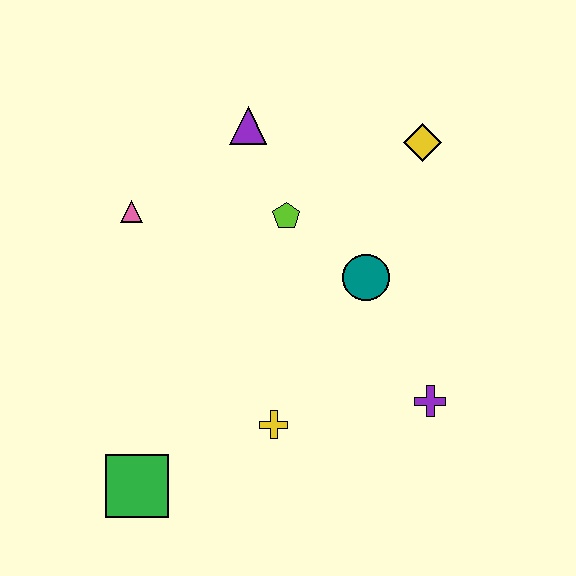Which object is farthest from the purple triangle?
The green square is farthest from the purple triangle.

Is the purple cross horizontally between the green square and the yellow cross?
No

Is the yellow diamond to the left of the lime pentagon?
No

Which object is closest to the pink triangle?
The purple triangle is closest to the pink triangle.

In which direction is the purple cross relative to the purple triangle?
The purple cross is below the purple triangle.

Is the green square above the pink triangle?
No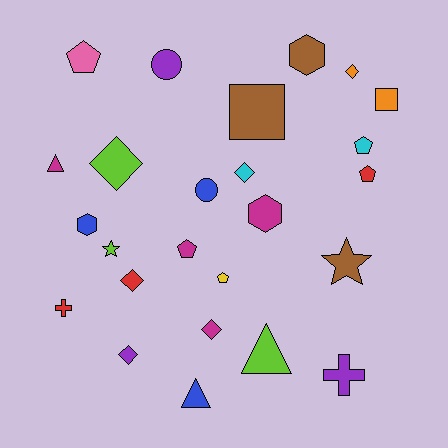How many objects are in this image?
There are 25 objects.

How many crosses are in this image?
There are 2 crosses.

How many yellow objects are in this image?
There is 1 yellow object.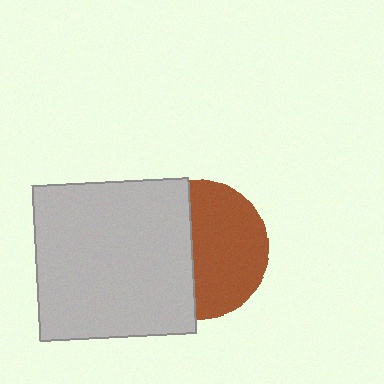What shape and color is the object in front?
The object in front is a light gray square.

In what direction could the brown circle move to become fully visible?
The brown circle could move right. That would shift it out from behind the light gray square entirely.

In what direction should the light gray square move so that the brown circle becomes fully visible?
The light gray square should move left. That is the shortest direction to clear the overlap and leave the brown circle fully visible.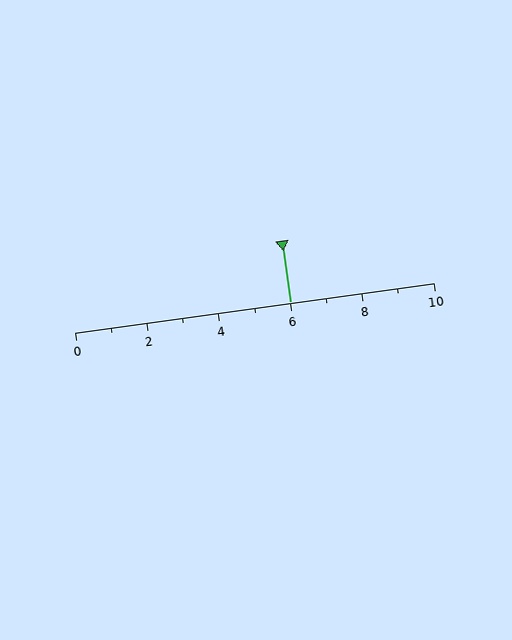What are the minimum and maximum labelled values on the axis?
The axis runs from 0 to 10.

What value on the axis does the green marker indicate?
The marker indicates approximately 6.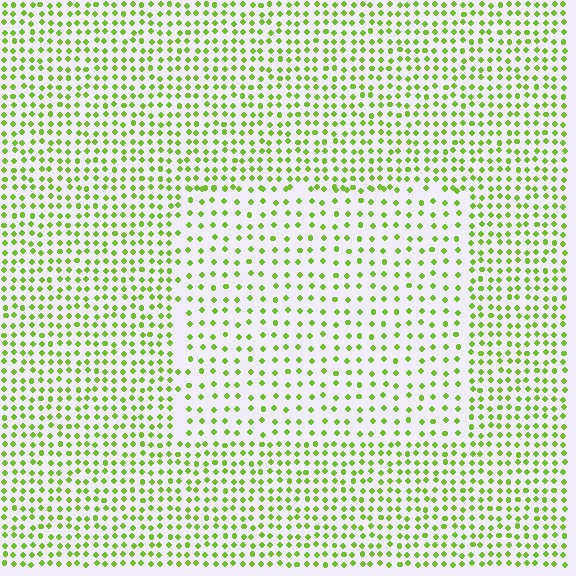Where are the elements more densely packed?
The elements are more densely packed outside the rectangle boundary.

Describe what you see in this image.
The image contains small lime elements arranged at two different densities. A rectangle-shaped region is visible where the elements are less densely packed than the surrounding area.